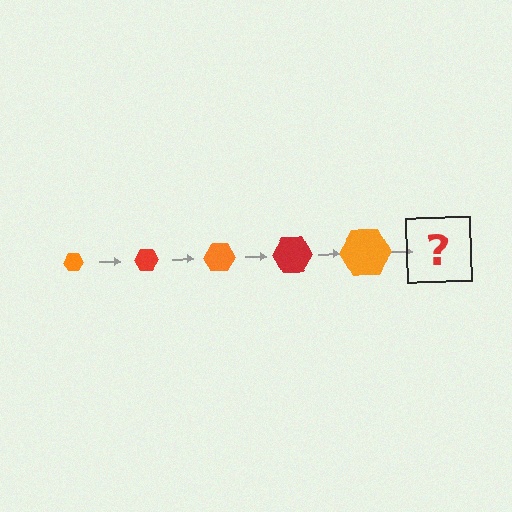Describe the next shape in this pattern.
It should be a red hexagon, larger than the previous one.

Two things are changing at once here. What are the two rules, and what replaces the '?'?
The two rules are that the hexagon grows larger each step and the color cycles through orange and red. The '?' should be a red hexagon, larger than the previous one.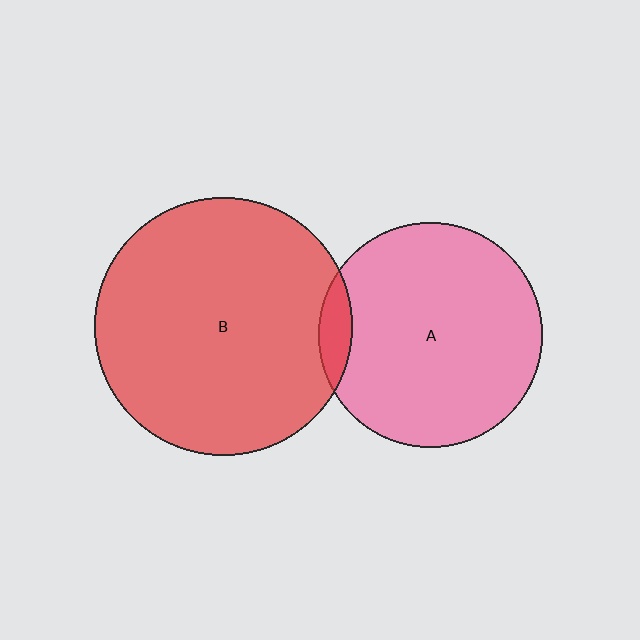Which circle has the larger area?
Circle B (red).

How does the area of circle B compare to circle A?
Approximately 1.3 times.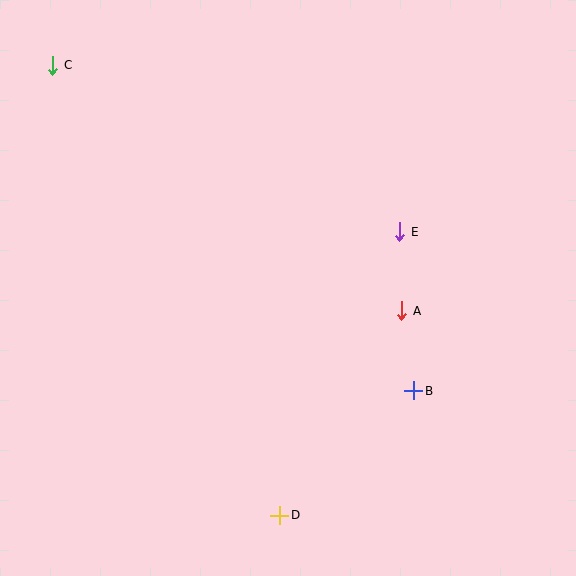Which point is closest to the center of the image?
Point A at (402, 311) is closest to the center.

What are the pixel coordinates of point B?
Point B is at (414, 391).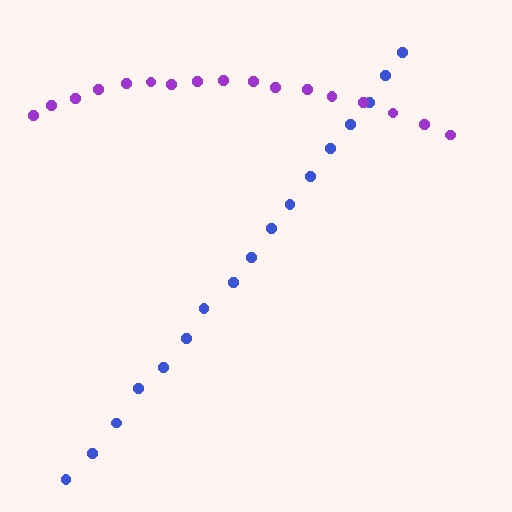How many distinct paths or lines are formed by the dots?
There are 2 distinct paths.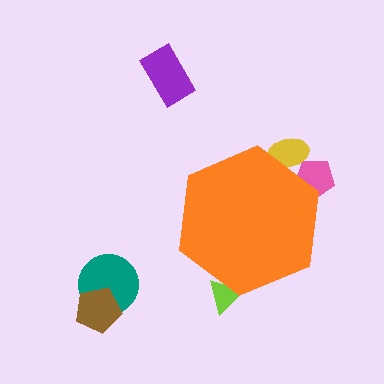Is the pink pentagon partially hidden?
Yes, the pink pentagon is partially hidden behind the orange hexagon.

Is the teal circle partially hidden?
No, the teal circle is fully visible.